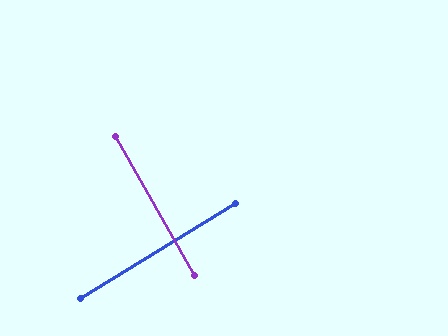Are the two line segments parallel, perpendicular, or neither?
Perpendicular — they meet at approximately 88°.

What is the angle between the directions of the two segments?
Approximately 88 degrees.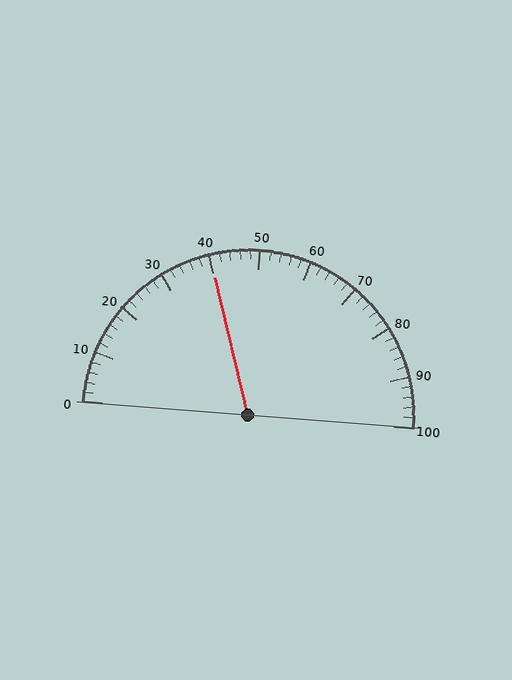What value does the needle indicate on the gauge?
The needle indicates approximately 40.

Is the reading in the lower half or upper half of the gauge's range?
The reading is in the lower half of the range (0 to 100).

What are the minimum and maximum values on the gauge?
The gauge ranges from 0 to 100.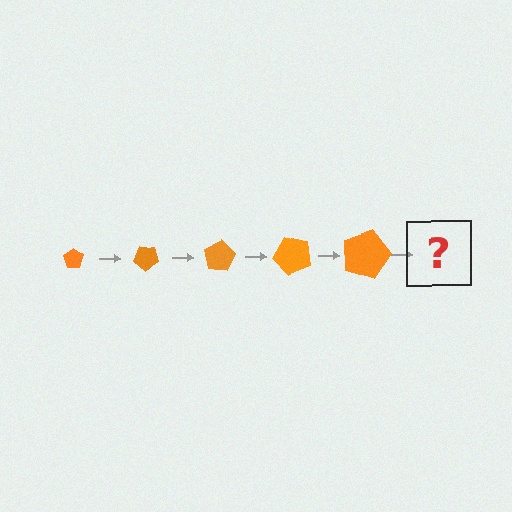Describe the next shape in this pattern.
It should be a pentagon, larger than the previous one and rotated 200 degrees from the start.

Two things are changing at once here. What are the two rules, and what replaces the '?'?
The two rules are that the pentagon grows larger each step and it rotates 40 degrees each step. The '?' should be a pentagon, larger than the previous one and rotated 200 degrees from the start.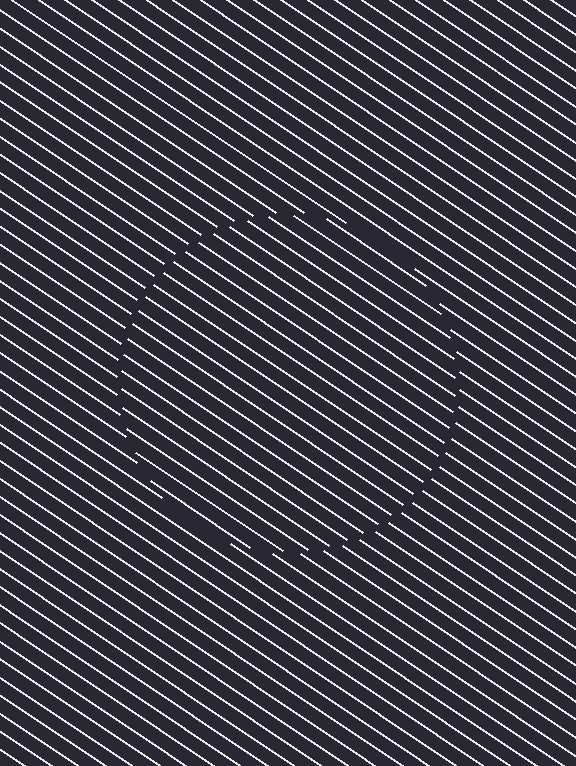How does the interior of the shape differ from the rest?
The interior of the shape contains the same grating, shifted by half a period — the contour is defined by the phase discontinuity where line-ends from the inner and outer gratings abut.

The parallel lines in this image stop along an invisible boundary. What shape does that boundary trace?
An illusory circle. The interior of the shape contains the same grating, shifted by half a period — the contour is defined by the phase discontinuity where line-ends from the inner and outer gratings abut.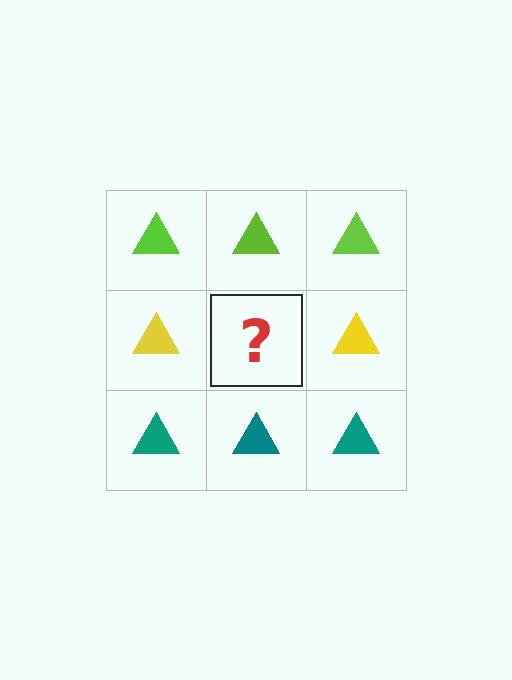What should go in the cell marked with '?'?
The missing cell should contain a yellow triangle.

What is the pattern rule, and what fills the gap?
The rule is that each row has a consistent color. The gap should be filled with a yellow triangle.